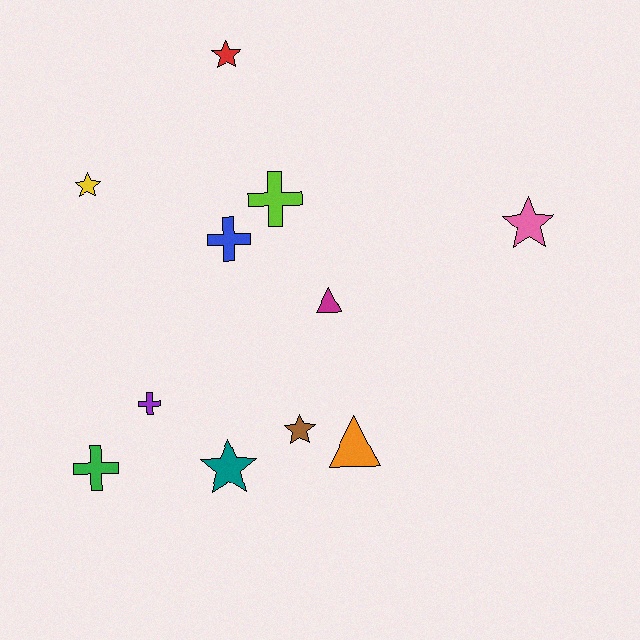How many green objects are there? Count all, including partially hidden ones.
There is 1 green object.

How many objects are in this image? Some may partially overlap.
There are 11 objects.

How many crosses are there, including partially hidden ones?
There are 4 crosses.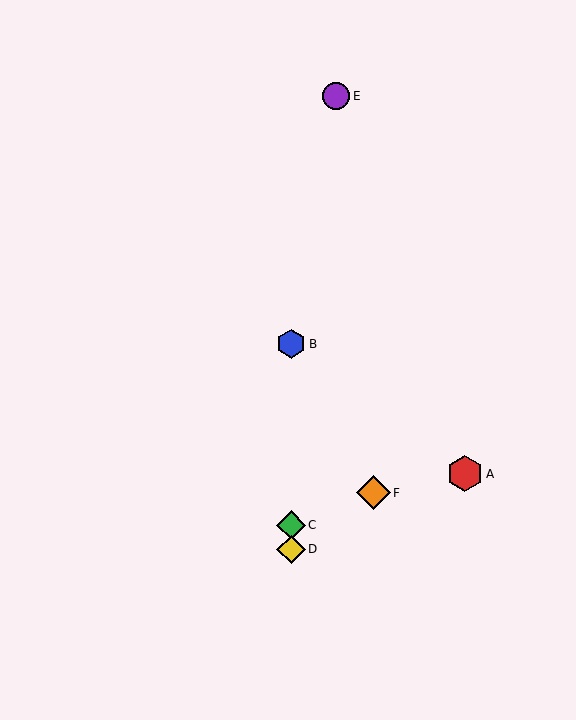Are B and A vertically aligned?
No, B is at x≈291 and A is at x≈465.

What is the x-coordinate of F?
Object F is at x≈374.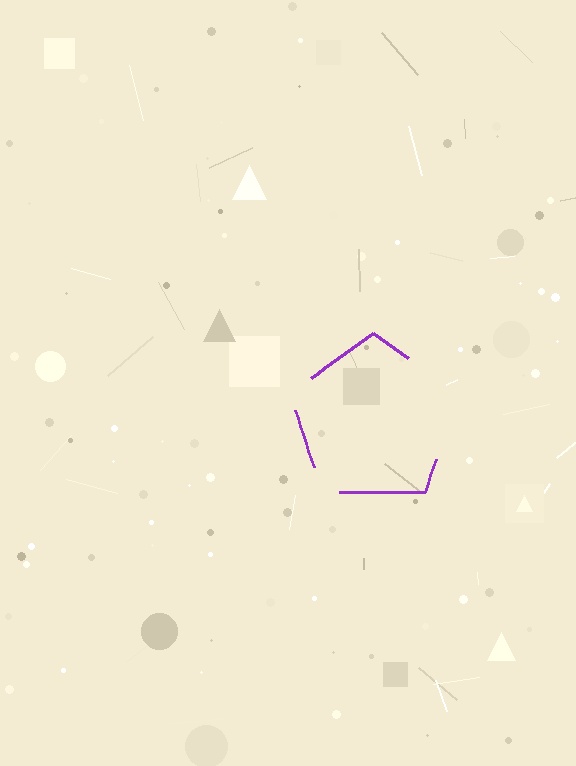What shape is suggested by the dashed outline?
The dashed outline suggests a pentagon.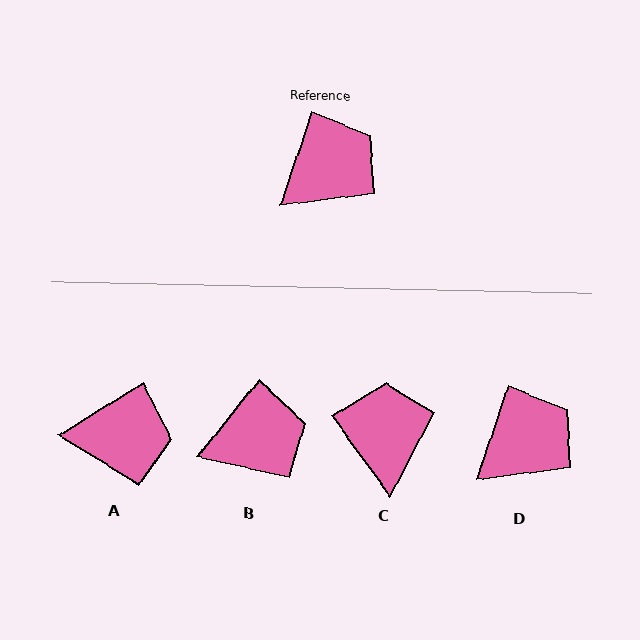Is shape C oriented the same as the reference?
No, it is off by about 54 degrees.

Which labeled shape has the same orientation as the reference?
D.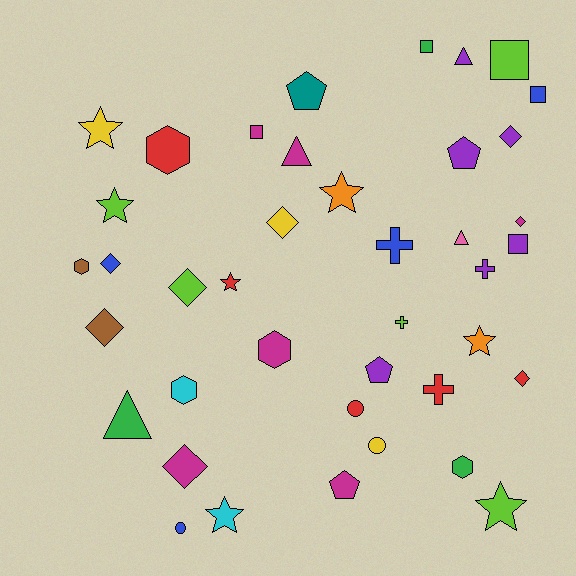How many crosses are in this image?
There are 4 crosses.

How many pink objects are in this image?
There is 1 pink object.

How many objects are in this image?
There are 40 objects.